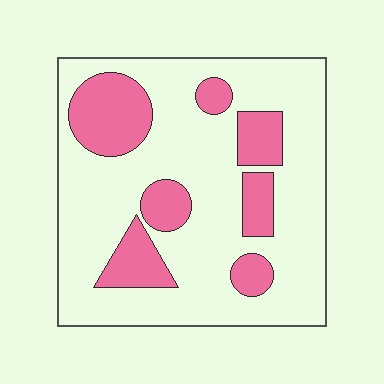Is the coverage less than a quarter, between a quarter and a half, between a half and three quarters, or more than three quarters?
Between a quarter and a half.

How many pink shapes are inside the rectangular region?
7.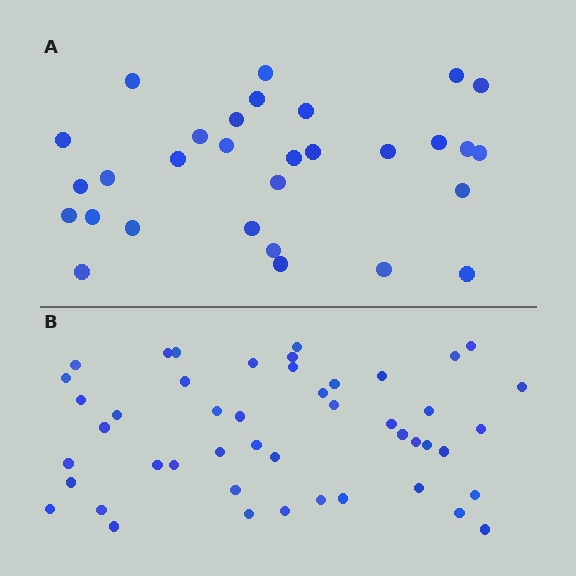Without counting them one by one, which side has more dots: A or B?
Region B (the bottom region) has more dots.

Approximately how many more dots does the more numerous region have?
Region B has approximately 15 more dots than region A.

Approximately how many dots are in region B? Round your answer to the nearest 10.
About 50 dots. (The exact count is 47, which rounds to 50.)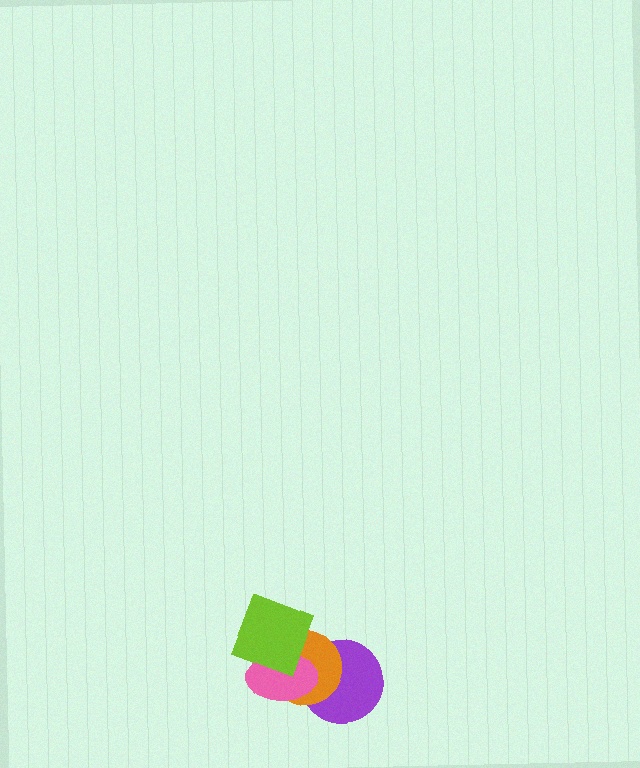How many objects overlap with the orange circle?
3 objects overlap with the orange circle.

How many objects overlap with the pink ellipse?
3 objects overlap with the pink ellipse.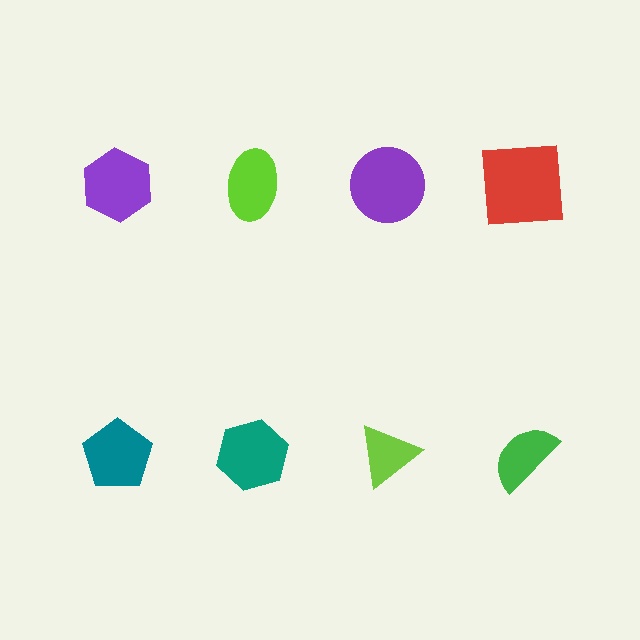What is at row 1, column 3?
A purple circle.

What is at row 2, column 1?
A teal pentagon.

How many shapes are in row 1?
4 shapes.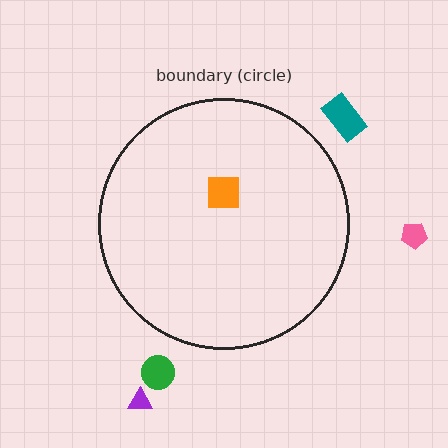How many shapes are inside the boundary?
1 inside, 4 outside.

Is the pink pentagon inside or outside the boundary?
Outside.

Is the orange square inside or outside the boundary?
Inside.